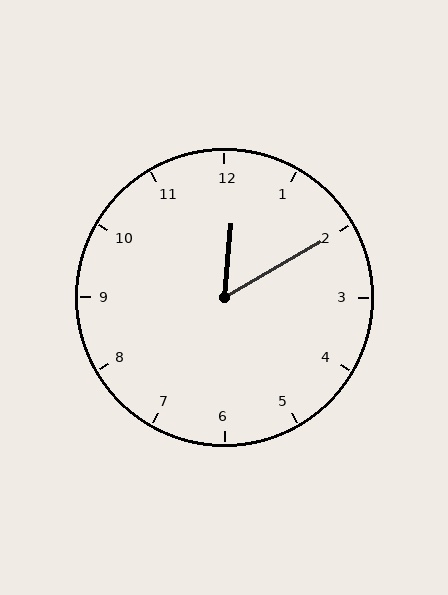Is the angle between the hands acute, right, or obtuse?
It is acute.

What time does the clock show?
12:10.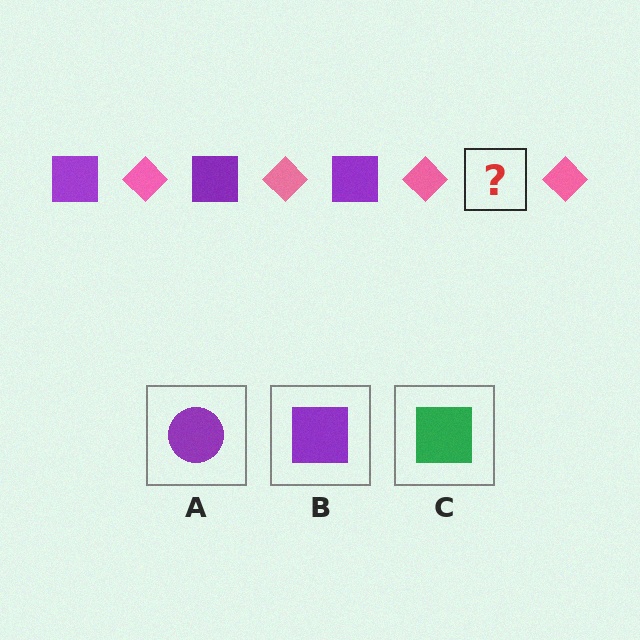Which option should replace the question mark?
Option B.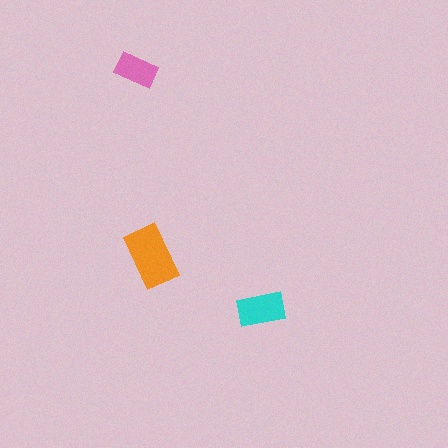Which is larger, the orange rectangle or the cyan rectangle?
The orange one.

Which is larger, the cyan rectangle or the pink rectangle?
The cyan one.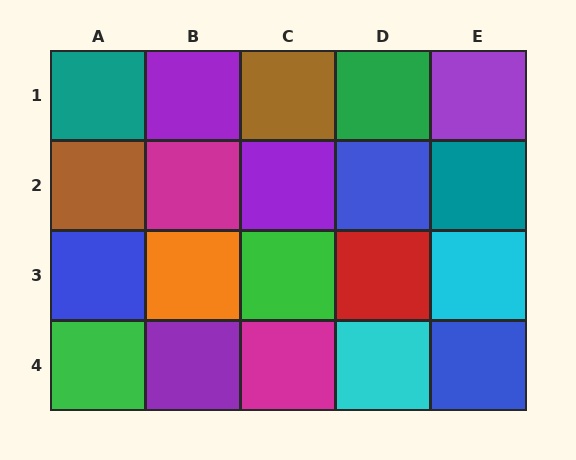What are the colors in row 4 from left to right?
Green, purple, magenta, cyan, blue.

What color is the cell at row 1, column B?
Purple.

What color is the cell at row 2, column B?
Magenta.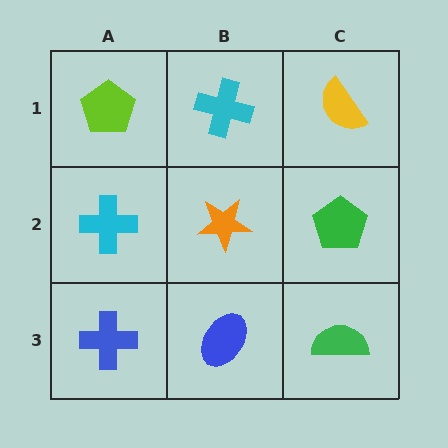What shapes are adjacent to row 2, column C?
A yellow semicircle (row 1, column C), a green semicircle (row 3, column C), an orange star (row 2, column B).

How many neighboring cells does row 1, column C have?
2.